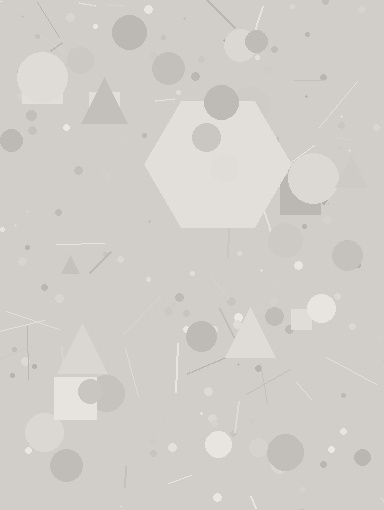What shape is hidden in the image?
A hexagon is hidden in the image.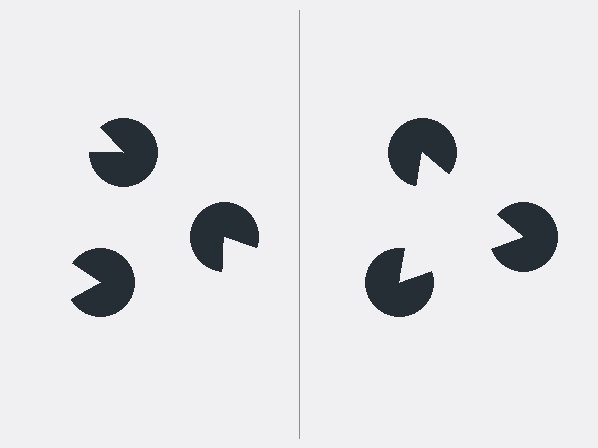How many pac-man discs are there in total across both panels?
6 — 3 on each side.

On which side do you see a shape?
An illusory triangle appears on the right side. On the left side the wedge cuts are rotated, so no coherent shape forms.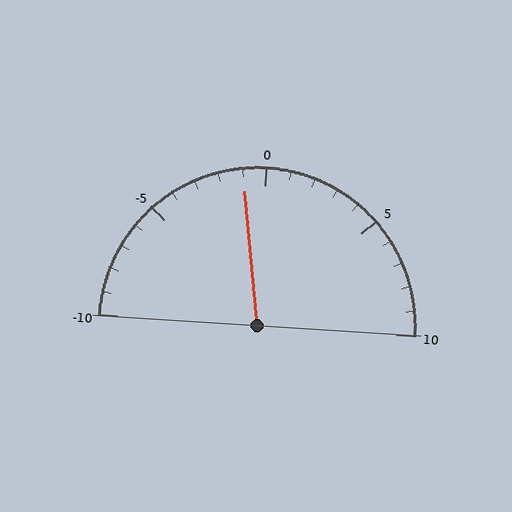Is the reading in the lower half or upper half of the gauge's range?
The reading is in the lower half of the range (-10 to 10).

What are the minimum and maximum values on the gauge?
The gauge ranges from -10 to 10.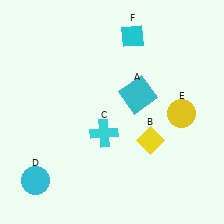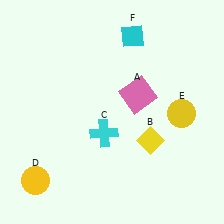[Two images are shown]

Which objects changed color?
A changed from cyan to pink. D changed from cyan to yellow.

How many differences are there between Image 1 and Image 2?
There are 2 differences between the two images.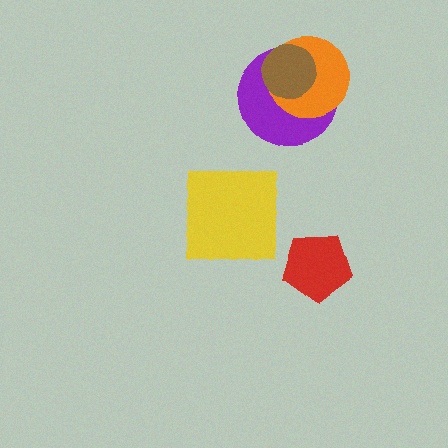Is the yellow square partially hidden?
No, no other shape covers it.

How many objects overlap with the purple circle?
2 objects overlap with the purple circle.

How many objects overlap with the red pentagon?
0 objects overlap with the red pentagon.